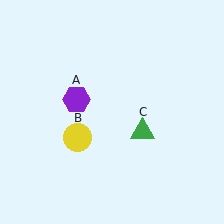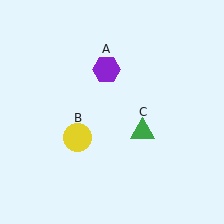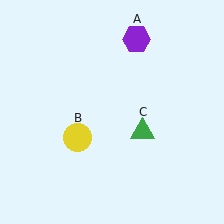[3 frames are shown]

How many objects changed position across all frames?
1 object changed position: purple hexagon (object A).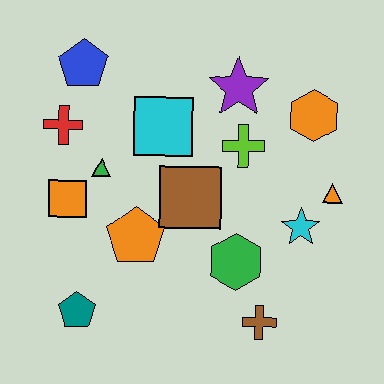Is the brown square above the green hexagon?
Yes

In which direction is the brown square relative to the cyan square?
The brown square is below the cyan square.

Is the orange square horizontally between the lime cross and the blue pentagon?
No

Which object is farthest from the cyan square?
The brown cross is farthest from the cyan square.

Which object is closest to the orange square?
The green triangle is closest to the orange square.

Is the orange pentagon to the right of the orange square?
Yes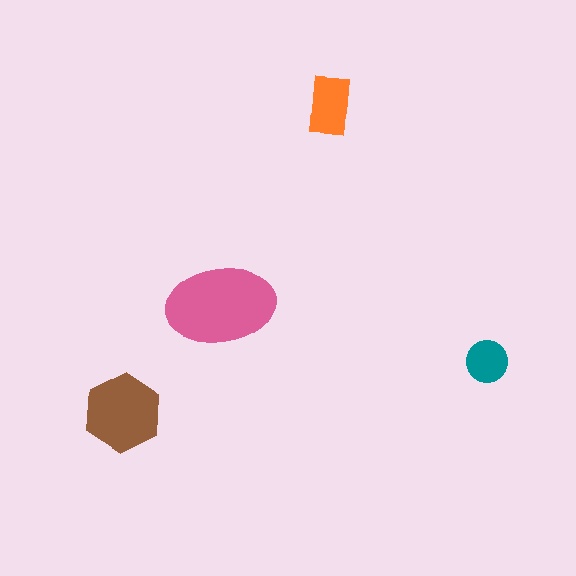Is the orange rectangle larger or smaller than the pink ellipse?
Smaller.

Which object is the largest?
The pink ellipse.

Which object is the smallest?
The teal circle.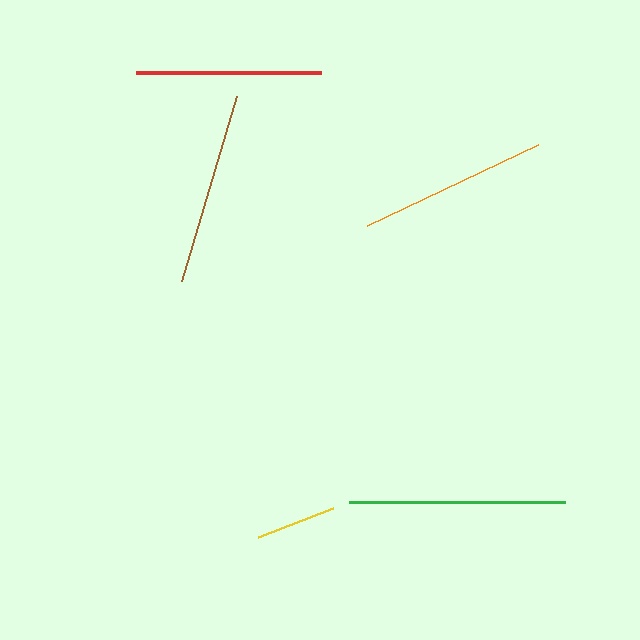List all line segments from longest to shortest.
From longest to shortest: green, brown, orange, red, yellow.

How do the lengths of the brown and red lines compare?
The brown and red lines are approximately the same length.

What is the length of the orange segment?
The orange segment is approximately 190 pixels long.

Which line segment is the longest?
The green line is the longest at approximately 216 pixels.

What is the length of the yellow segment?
The yellow segment is approximately 81 pixels long.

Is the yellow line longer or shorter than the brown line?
The brown line is longer than the yellow line.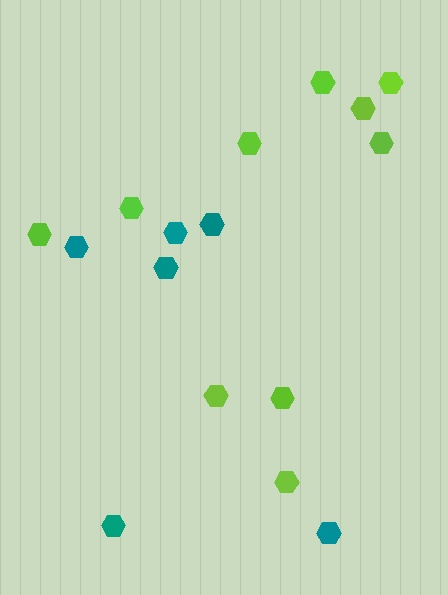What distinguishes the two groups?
There are 2 groups: one group of teal hexagons (6) and one group of lime hexagons (10).